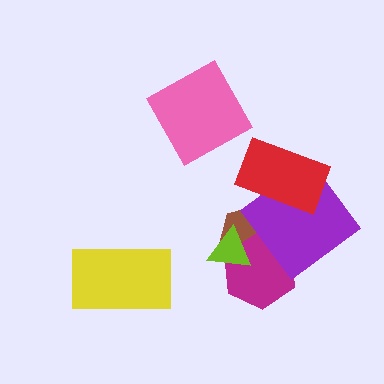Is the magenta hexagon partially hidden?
Yes, it is partially covered by another shape.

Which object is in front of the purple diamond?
The red rectangle is in front of the purple diamond.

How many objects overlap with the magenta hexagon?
3 objects overlap with the magenta hexagon.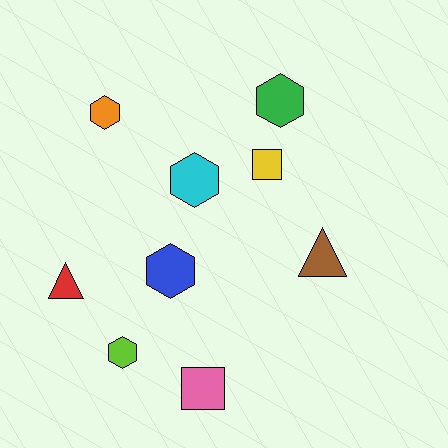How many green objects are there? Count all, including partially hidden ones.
There is 1 green object.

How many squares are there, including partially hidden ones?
There are 2 squares.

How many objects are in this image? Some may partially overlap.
There are 9 objects.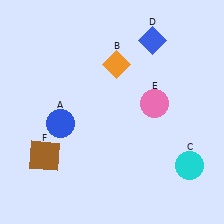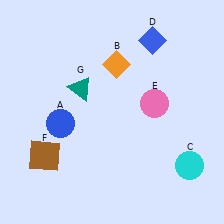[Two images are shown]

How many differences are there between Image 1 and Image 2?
There is 1 difference between the two images.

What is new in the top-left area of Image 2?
A teal triangle (G) was added in the top-left area of Image 2.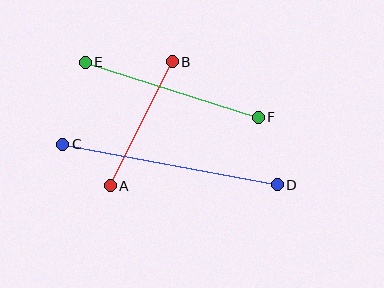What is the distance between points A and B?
The distance is approximately 139 pixels.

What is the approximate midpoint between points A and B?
The midpoint is at approximately (141, 124) pixels.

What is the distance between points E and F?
The distance is approximately 181 pixels.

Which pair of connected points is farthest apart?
Points C and D are farthest apart.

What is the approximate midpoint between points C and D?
The midpoint is at approximately (170, 164) pixels.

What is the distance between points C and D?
The distance is approximately 218 pixels.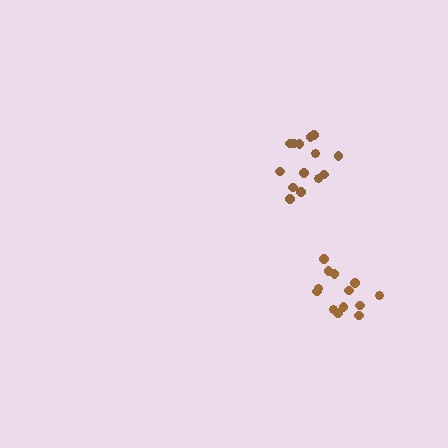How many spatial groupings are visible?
There are 2 spatial groupings.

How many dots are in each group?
Group 1: 13 dots, Group 2: 14 dots (27 total).